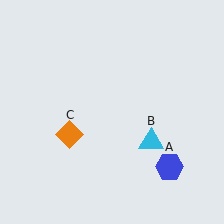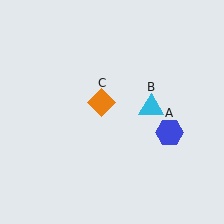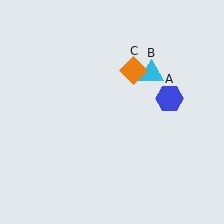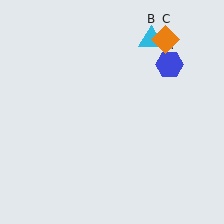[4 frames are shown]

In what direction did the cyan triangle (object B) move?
The cyan triangle (object B) moved up.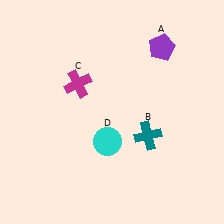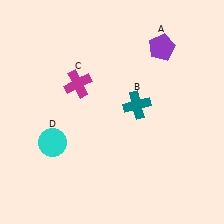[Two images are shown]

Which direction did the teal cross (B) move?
The teal cross (B) moved up.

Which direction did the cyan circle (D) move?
The cyan circle (D) moved left.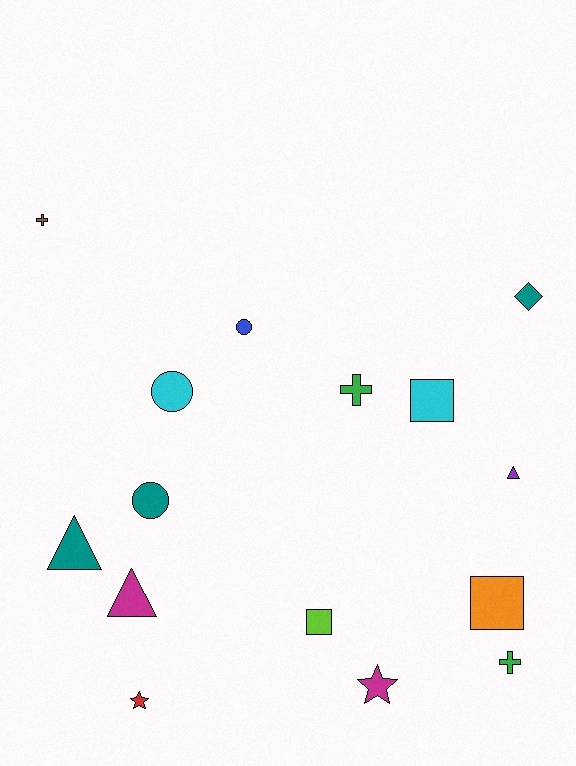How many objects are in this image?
There are 15 objects.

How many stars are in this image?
There are 2 stars.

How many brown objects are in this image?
There is 1 brown object.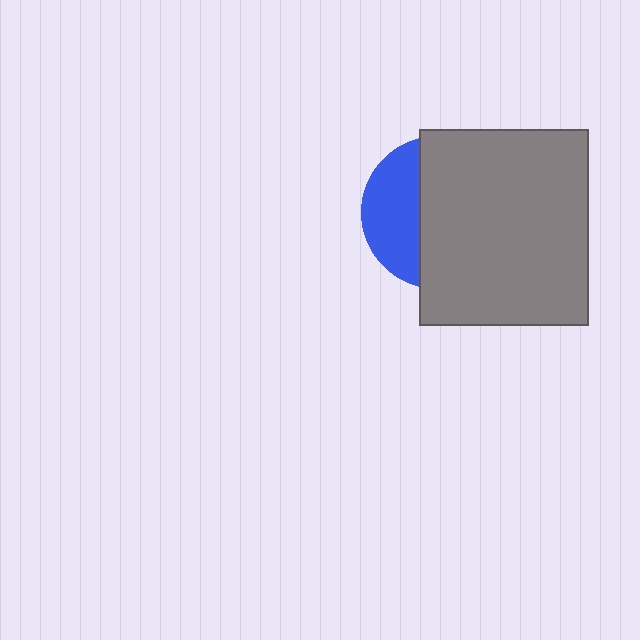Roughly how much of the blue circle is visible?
A small part of it is visible (roughly 35%).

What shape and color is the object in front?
The object in front is a gray rectangle.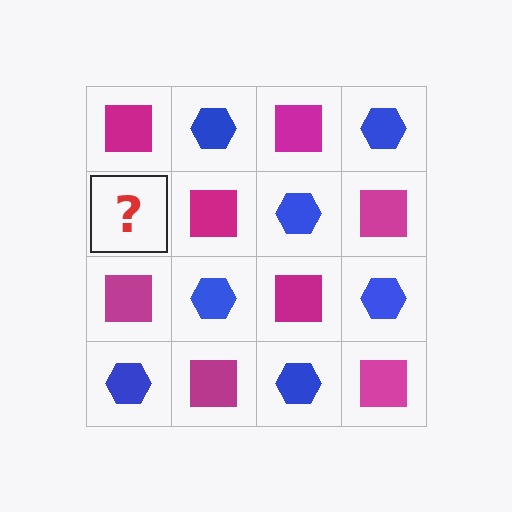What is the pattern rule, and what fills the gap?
The rule is that it alternates magenta square and blue hexagon in a checkerboard pattern. The gap should be filled with a blue hexagon.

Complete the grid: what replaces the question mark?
The question mark should be replaced with a blue hexagon.